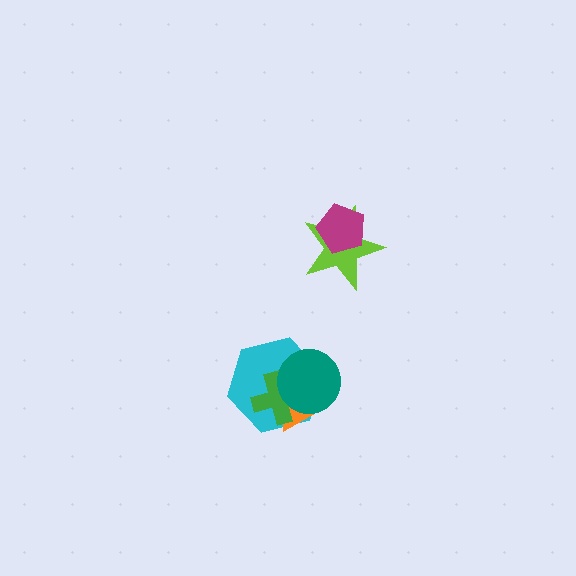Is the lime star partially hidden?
Yes, it is partially covered by another shape.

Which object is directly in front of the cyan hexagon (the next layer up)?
The orange triangle is directly in front of the cyan hexagon.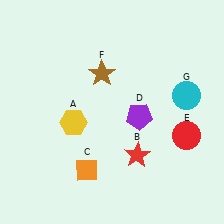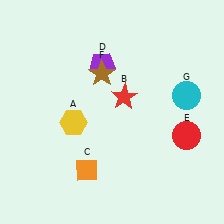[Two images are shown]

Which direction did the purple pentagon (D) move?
The purple pentagon (D) moved up.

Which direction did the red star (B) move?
The red star (B) moved up.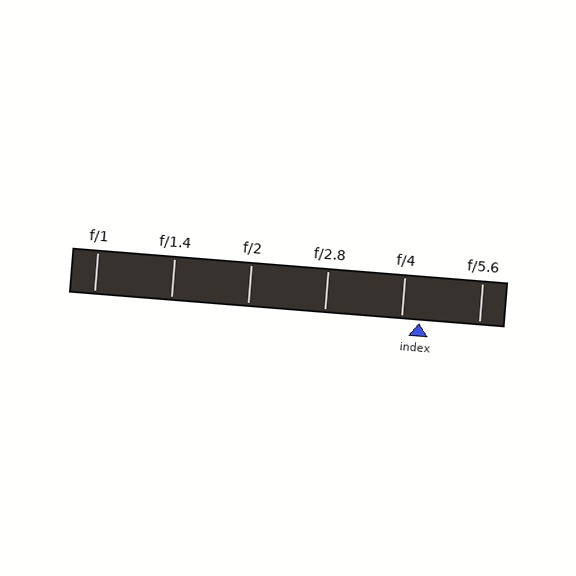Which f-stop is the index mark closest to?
The index mark is closest to f/4.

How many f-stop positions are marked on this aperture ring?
There are 6 f-stop positions marked.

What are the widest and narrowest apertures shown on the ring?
The widest aperture shown is f/1 and the narrowest is f/5.6.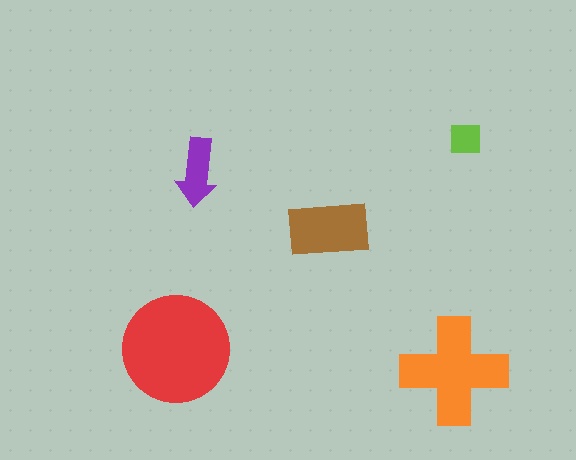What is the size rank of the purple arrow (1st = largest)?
4th.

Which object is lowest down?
The orange cross is bottommost.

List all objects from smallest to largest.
The lime square, the purple arrow, the brown rectangle, the orange cross, the red circle.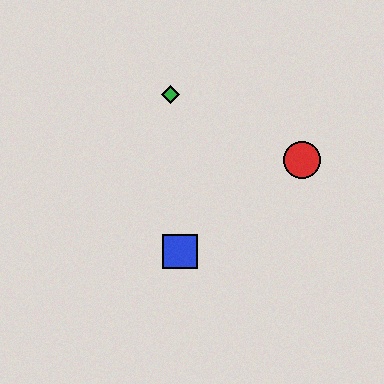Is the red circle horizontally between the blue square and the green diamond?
No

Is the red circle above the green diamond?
No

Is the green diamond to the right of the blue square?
No